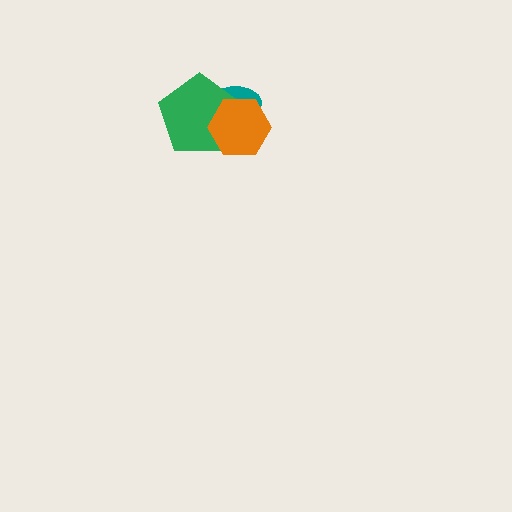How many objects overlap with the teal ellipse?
2 objects overlap with the teal ellipse.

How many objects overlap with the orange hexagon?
2 objects overlap with the orange hexagon.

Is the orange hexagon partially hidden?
No, no other shape covers it.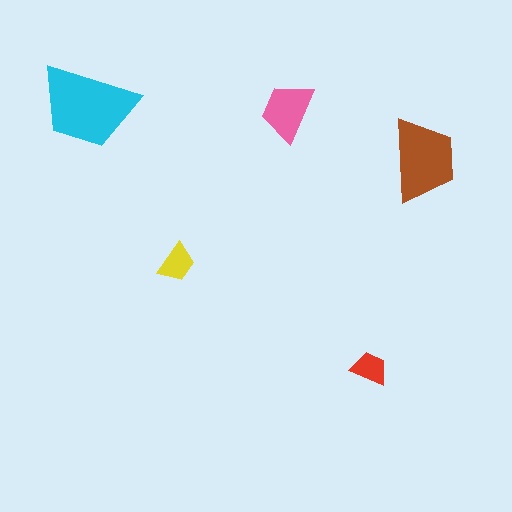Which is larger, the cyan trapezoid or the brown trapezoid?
The cyan one.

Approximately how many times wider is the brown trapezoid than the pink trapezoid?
About 1.5 times wider.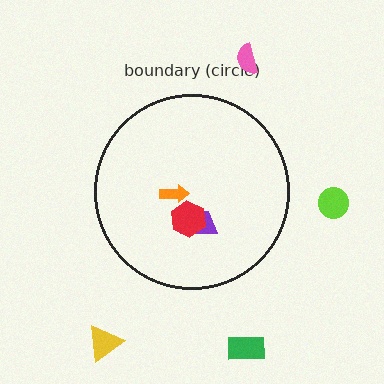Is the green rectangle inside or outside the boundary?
Outside.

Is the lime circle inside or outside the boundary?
Outside.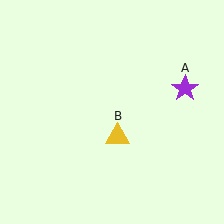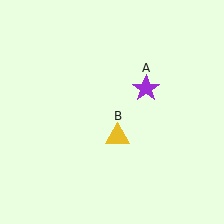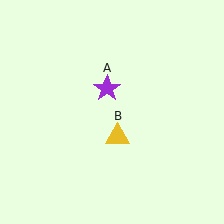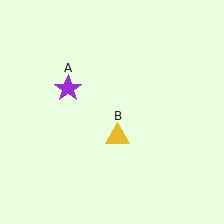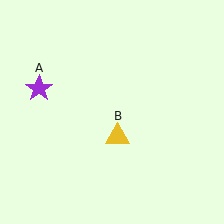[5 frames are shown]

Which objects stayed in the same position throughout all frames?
Yellow triangle (object B) remained stationary.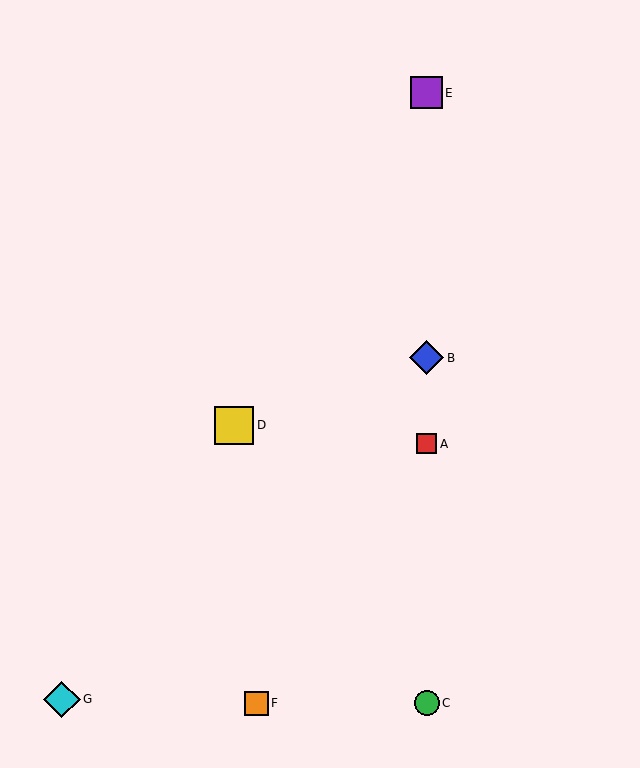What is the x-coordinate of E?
Object E is at x≈427.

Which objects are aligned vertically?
Objects A, B, C, E are aligned vertically.